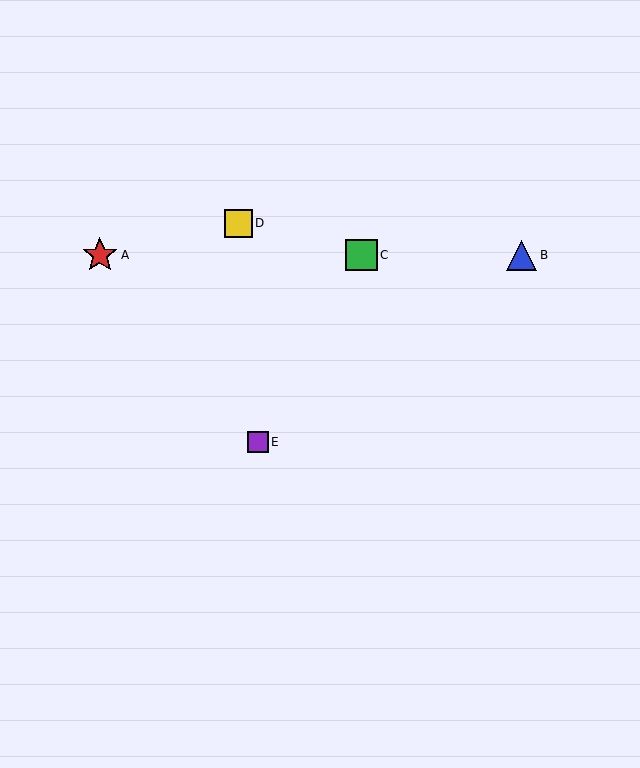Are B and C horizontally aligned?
Yes, both are at y≈255.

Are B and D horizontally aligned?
No, B is at y≈255 and D is at y≈223.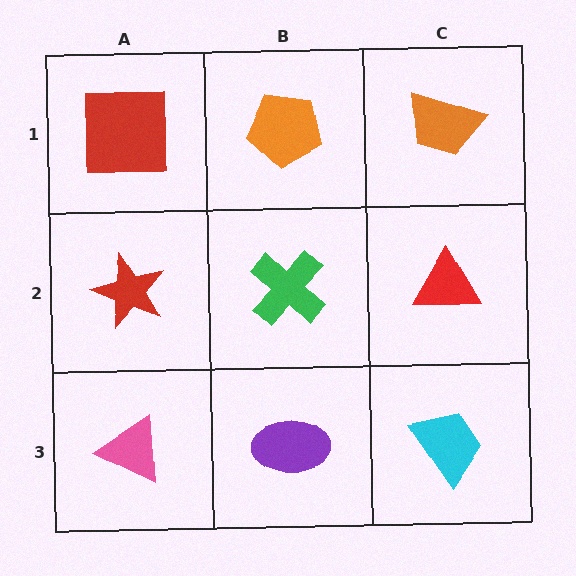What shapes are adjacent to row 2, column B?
An orange pentagon (row 1, column B), a purple ellipse (row 3, column B), a red star (row 2, column A), a red triangle (row 2, column C).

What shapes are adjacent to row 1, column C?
A red triangle (row 2, column C), an orange pentagon (row 1, column B).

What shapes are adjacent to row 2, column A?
A red square (row 1, column A), a pink triangle (row 3, column A), a green cross (row 2, column B).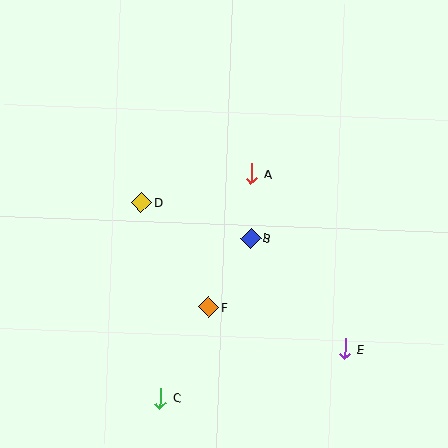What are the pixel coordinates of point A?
Point A is at (252, 174).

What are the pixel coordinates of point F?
Point F is at (209, 307).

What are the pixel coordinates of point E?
Point E is at (345, 349).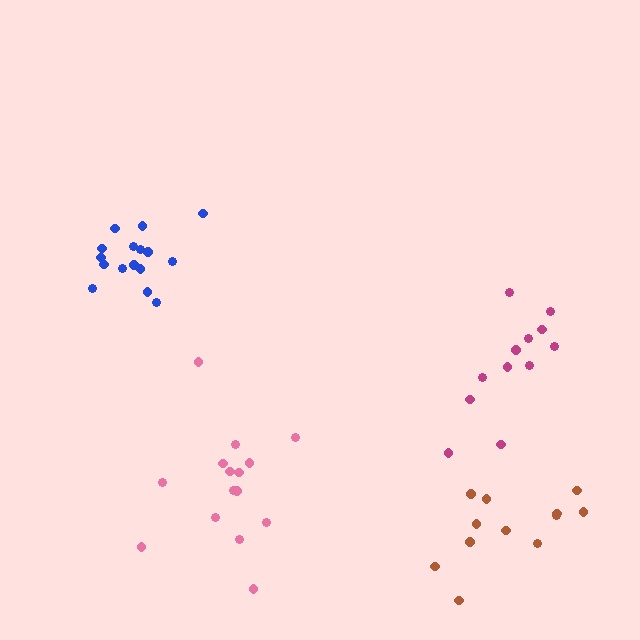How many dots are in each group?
Group 1: 12 dots, Group 2: 12 dots, Group 3: 16 dots, Group 4: 15 dots (55 total).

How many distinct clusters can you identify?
There are 4 distinct clusters.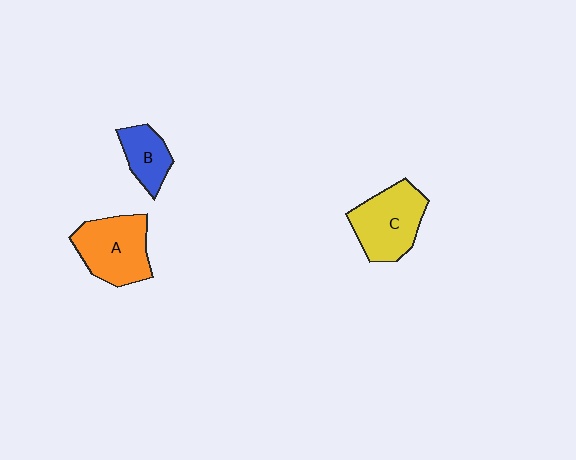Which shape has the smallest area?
Shape B (blue).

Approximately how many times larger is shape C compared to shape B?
Approximately 1.8 times.